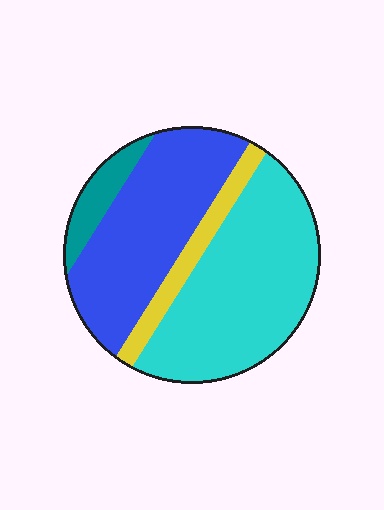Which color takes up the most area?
Cyan, at roughly 45%.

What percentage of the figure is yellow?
Yellow takes up about one tenth (1/10) of the figure.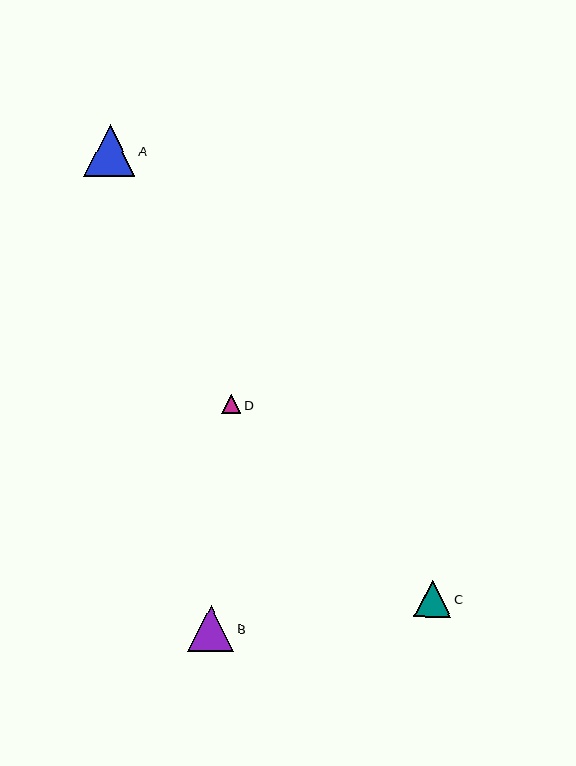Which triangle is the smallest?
Triangle D is the smallest with a size of approximately 19 pixels.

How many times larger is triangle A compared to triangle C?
Triangle A is approximately 1.4 times the size of triangle C.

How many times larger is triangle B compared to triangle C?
Triangle B is approximately 1.2 times the size of triangle C.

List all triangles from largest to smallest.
From largest to smallest: A, B, C, D.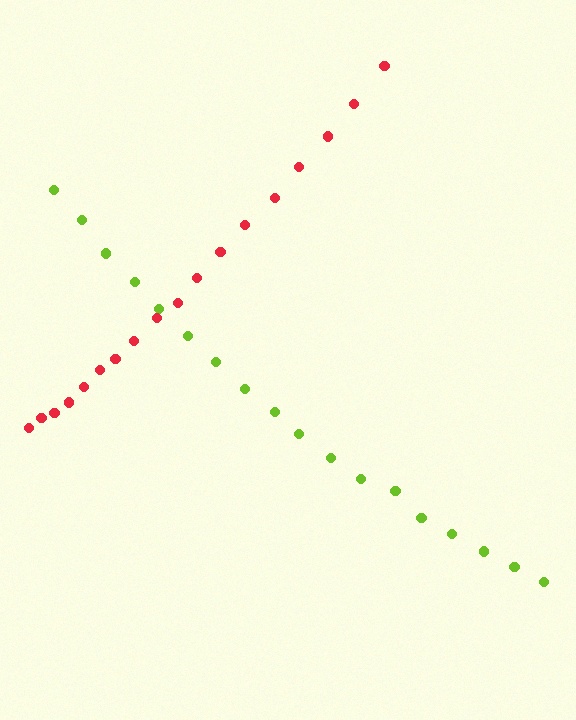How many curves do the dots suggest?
There are 2 distinct paths.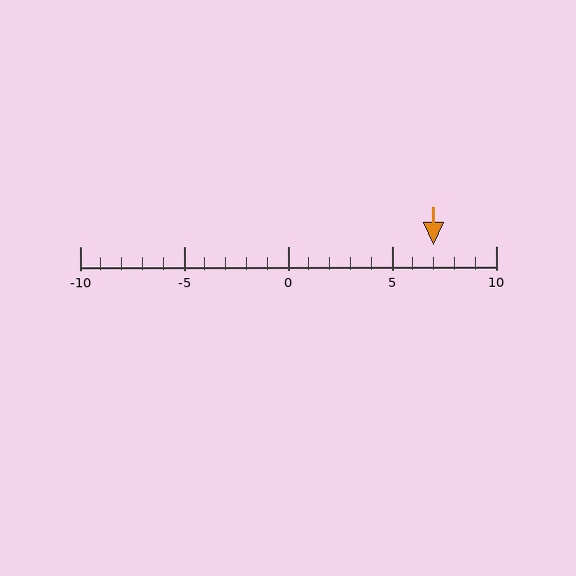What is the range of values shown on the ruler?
The ruler shows values from -10 to 10.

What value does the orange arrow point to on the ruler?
The orange arrow points to approximately 7.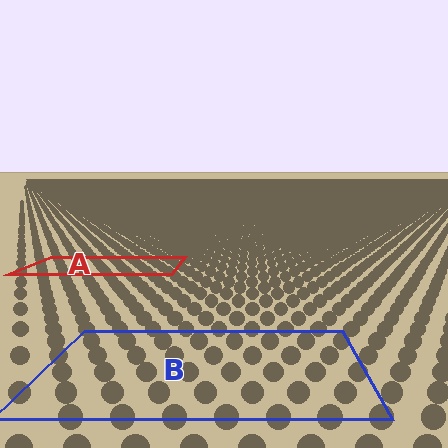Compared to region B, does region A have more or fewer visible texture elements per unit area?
Region A has more texture elements per unit area — they are packed more densely because it is farther away.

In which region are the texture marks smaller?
The texture marks are smaller in region A, because it is farther away.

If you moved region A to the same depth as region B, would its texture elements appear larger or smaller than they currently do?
They would appear larger. At a closer depth, the same texture elements are projected at a bigger on-screen size.